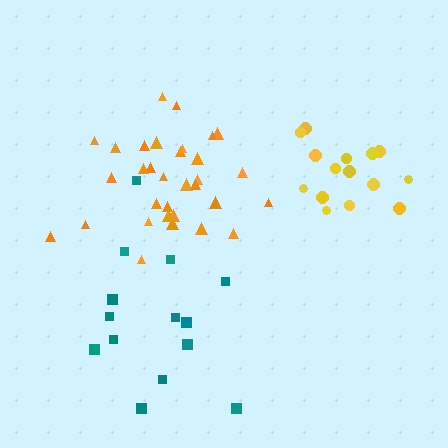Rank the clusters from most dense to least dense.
orange, yellow, teal.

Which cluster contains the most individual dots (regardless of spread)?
Orange (32).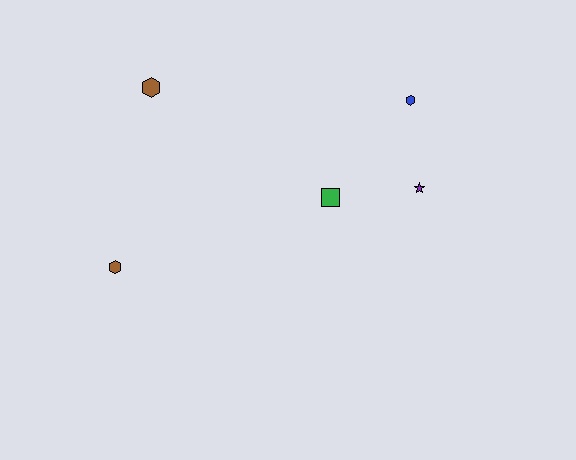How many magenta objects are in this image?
There are no magenta objects.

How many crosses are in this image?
There are no crosses.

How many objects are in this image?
There are 5 objects.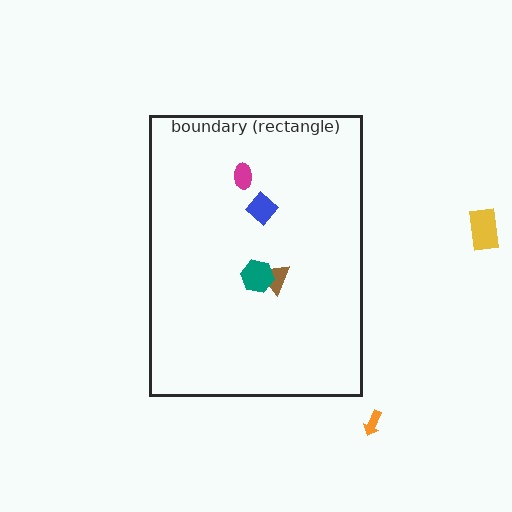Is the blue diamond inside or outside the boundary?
Inside.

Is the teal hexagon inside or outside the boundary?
Inside.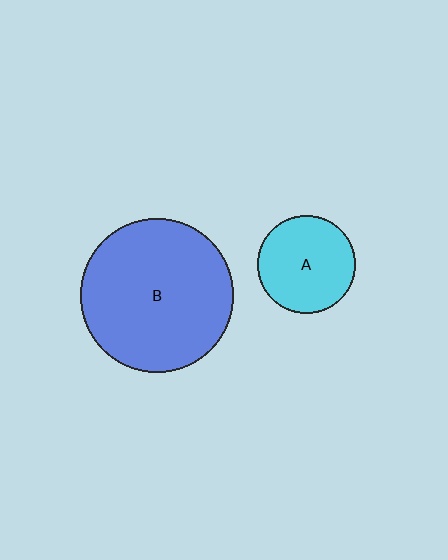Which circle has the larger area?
Circle B (blue).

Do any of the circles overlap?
No, none of the circles overlap.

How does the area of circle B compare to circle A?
Approximately 2.4 times.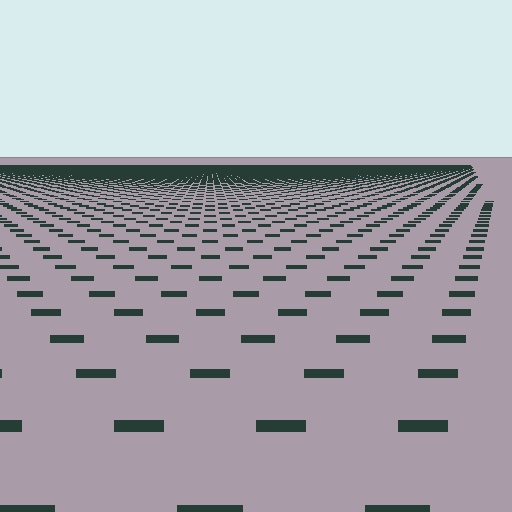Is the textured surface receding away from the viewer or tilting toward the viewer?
The surface is receding away from the viewer. Texture elements get smaller and denser toward the top.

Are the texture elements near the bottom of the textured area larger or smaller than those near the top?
Larger. Near the bottom, elements are closer to the viewer and appear at a bigger on-screen size.